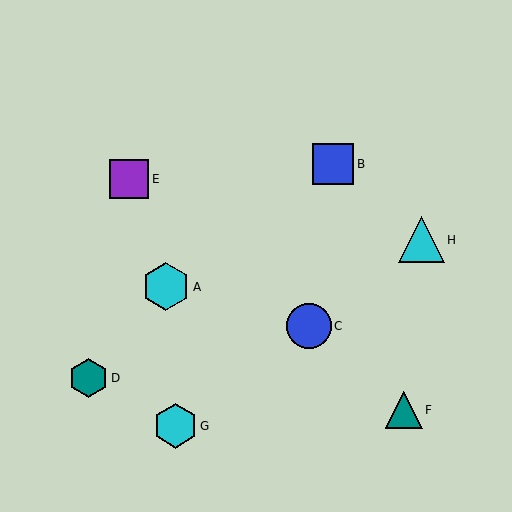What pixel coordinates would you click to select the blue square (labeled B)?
Click at (333, 164) to select the blue square B.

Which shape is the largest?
The cyan hexagon (labeled A) is the largest.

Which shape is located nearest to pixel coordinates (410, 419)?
The teal triangle (labeled F) at (404, 410) is nearest to that location.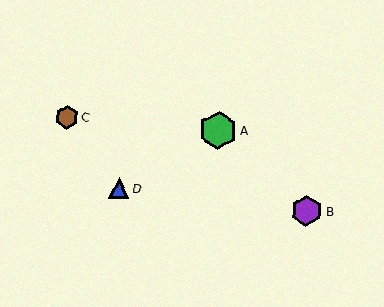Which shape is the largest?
The green hexagon (labeled A) is the largest.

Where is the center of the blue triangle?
The center of the blue triangle is at (119, 188).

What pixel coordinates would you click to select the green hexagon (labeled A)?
Click at (218, 130) to select the green hexagon A.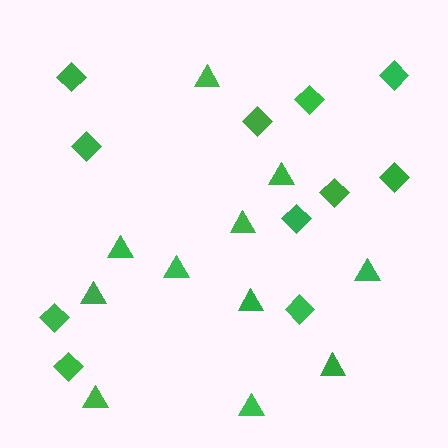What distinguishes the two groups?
There are 2 groups: one group of triangles (11) and one group of diamonds (11).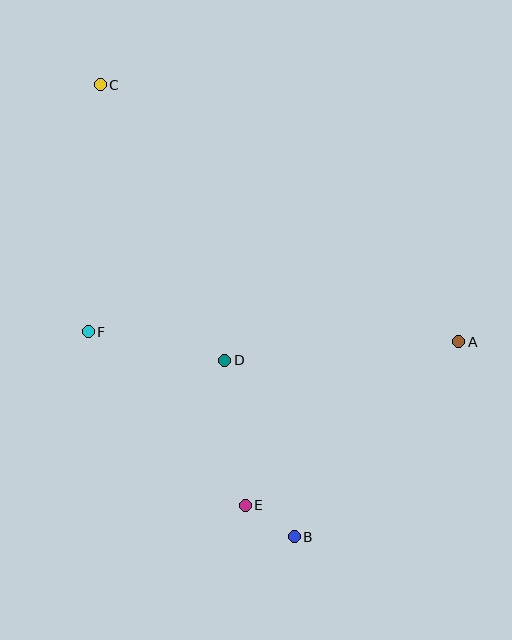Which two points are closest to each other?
Points B and E are closest to each other.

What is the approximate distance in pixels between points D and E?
The distance between D and E is approximately 146 pixels.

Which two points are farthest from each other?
Points B and C are farthest from each other.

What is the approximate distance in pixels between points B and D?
The distance between B and D is approximately 190 pixels.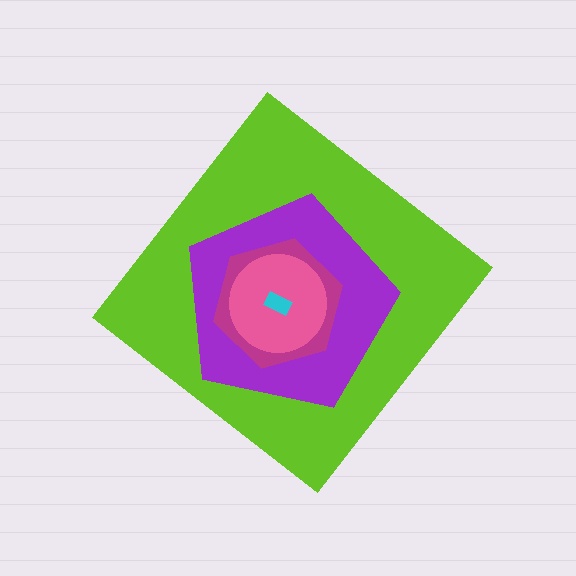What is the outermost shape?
The lime diamond.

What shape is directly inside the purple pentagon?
The magenta hexagon.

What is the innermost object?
The cyan rectangle.